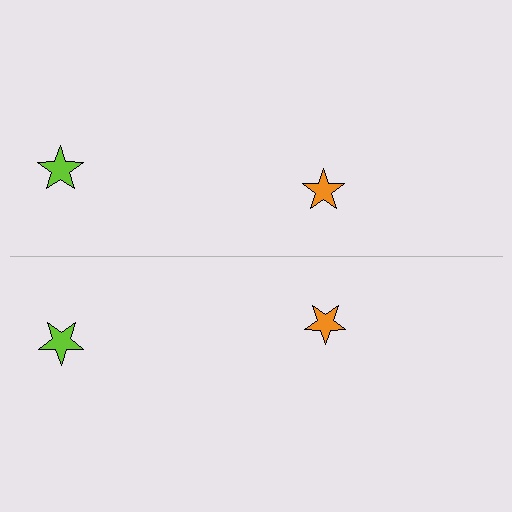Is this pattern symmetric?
Yes, this pattern has bilateral (reflection) symmetry.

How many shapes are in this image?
There are 4 shapes in this image.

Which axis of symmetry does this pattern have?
The pattern has a horizontal axis of symmetry running through the center of the image.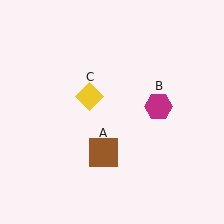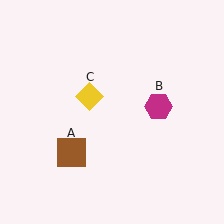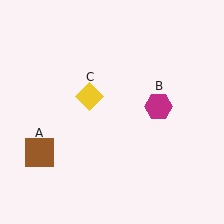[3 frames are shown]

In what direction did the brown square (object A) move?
The brown square (object A) moved left.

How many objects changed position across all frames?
1 object changed position: brown square (object A).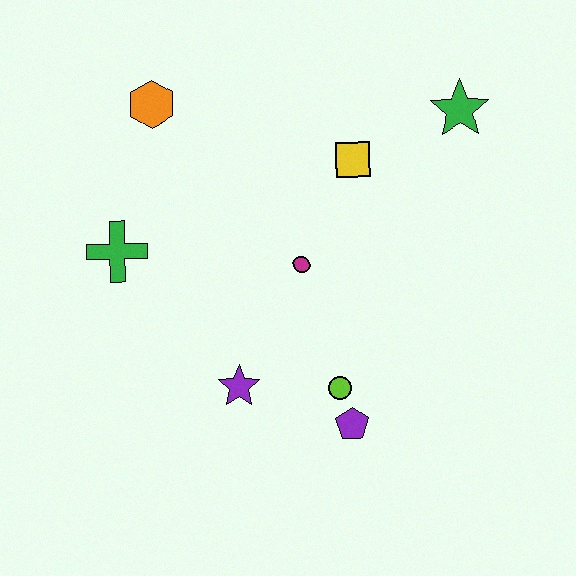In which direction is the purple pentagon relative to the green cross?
The purple pentagon is to the right of the green cross.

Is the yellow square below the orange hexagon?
Yes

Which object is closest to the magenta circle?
The yellow square is closest to the magenta circle.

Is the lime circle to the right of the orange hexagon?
Yes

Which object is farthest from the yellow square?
The purple pentagon is farthest from the yellow square.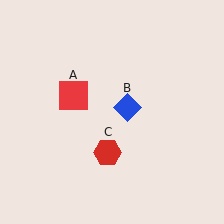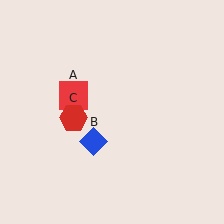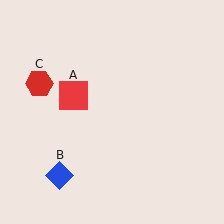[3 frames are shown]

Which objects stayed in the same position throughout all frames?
Red square (object A) remained stationary.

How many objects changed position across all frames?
2 objects changed position: blue diamond (object B), red hexagon (object C).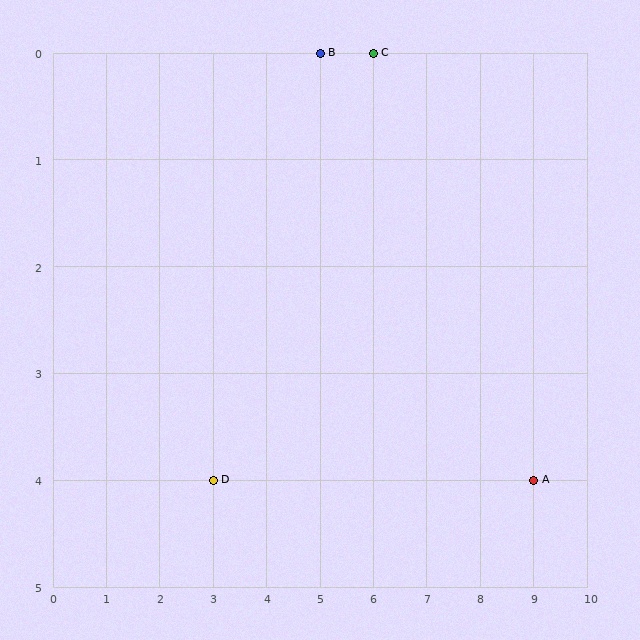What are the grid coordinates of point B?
Point B is at grid coordinates (5, 0).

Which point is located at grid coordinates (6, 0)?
Point C is at (6, 0).